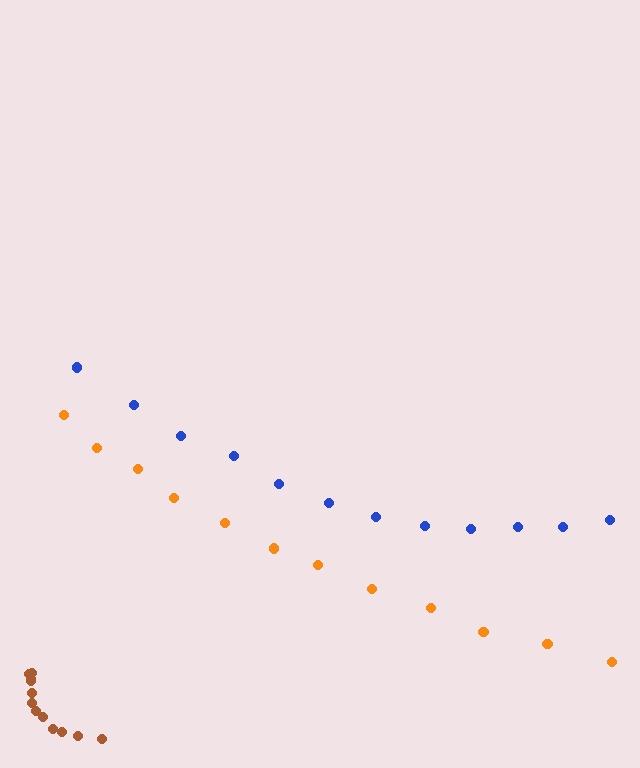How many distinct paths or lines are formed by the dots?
There are 3 distinct paths.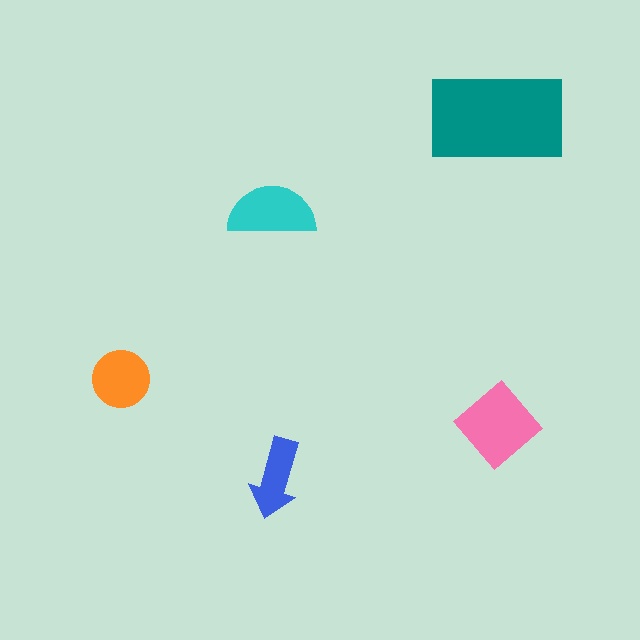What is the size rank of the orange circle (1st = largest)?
4th.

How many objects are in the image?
There are 5 objects in the image.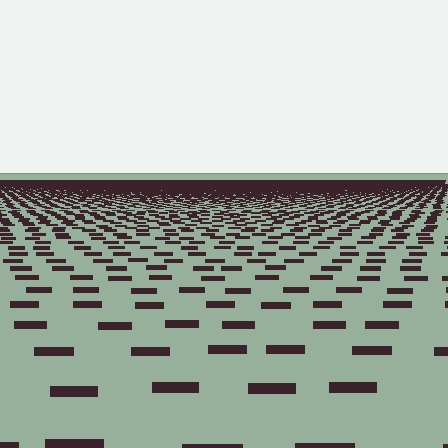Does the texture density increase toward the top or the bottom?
Density increases toward the top.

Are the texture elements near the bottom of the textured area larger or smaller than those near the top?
Larger. Near the bottom, elements are closer to the viewer and appear at a bigger on-screen size.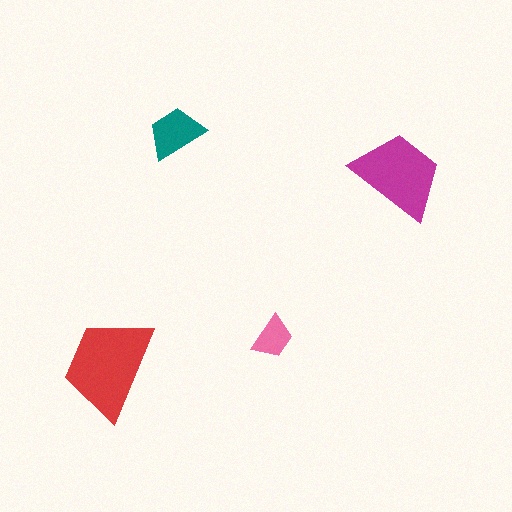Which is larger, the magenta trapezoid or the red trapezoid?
The red one.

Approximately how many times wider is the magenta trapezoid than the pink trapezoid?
About 2 times wider.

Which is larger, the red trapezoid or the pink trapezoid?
The red one.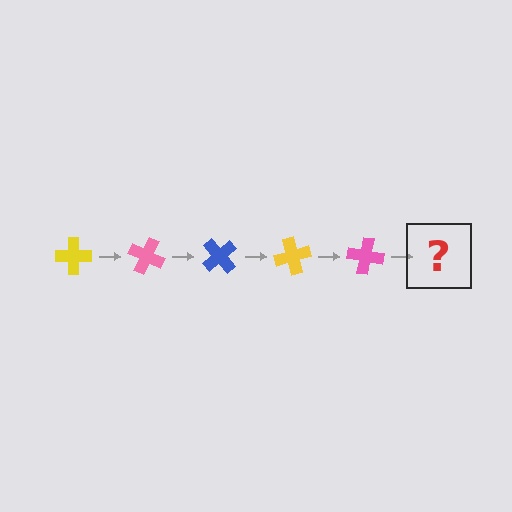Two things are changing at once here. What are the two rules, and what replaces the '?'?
The two rules are that it rotates 25 degrees each step and the color cycles through yellow, pink, and blue. The '?' should be a blue cross, rotated 125 degrees from the start.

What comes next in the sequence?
The next element should be a blue cross, rotated 125 degrees from the start.